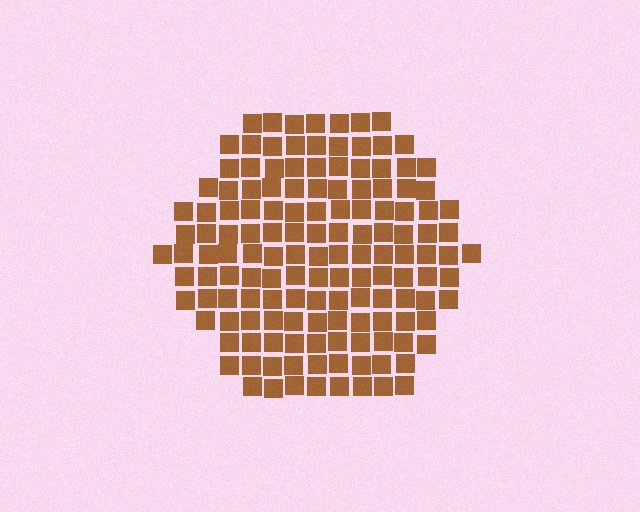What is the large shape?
The large shape is a hexagon.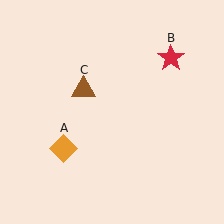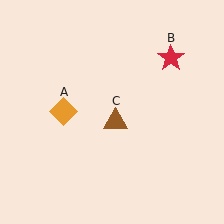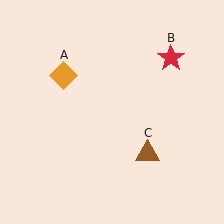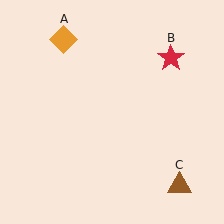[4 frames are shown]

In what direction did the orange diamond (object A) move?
The orange diamond (object A) moved up.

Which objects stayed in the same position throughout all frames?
Red star (object B) remained stationary.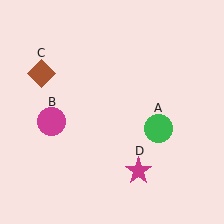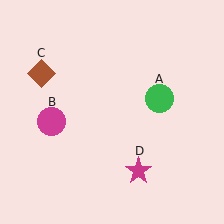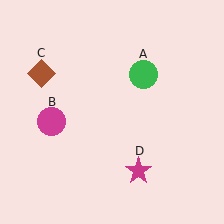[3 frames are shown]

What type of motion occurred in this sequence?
The green circle (object A) rotated counterclockwise around the center of the scene.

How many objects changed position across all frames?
1 object changed position: green circle (object A).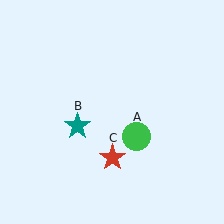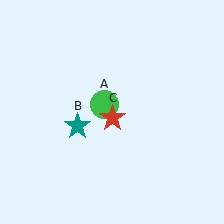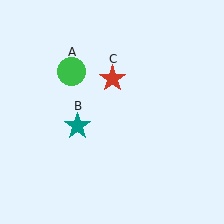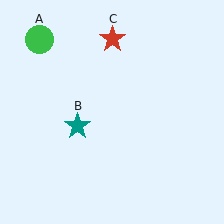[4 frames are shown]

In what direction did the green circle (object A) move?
The green circle (object A) moved up and to the left.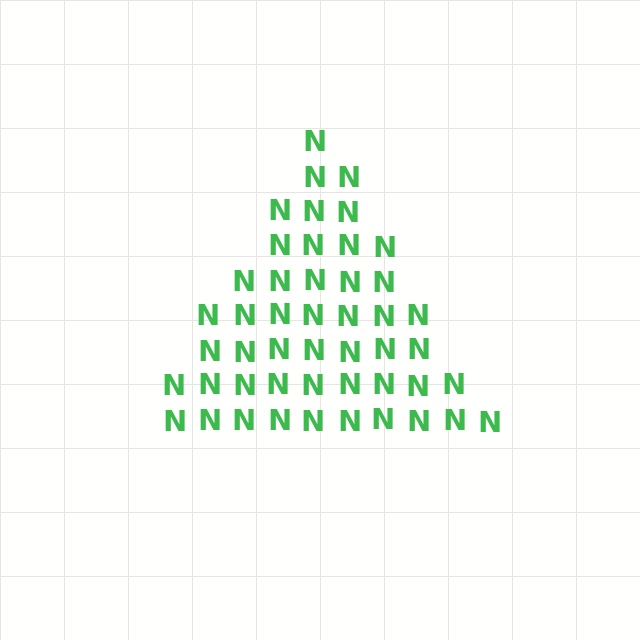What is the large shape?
The large shape is a triangle.